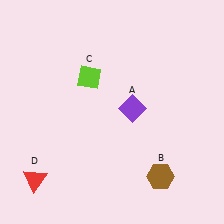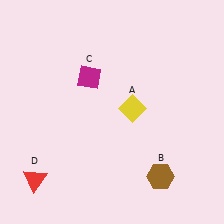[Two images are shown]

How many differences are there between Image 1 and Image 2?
There are 2 differences between the two images.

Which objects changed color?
A changed from purple to yellow. C changed from lime to magenta.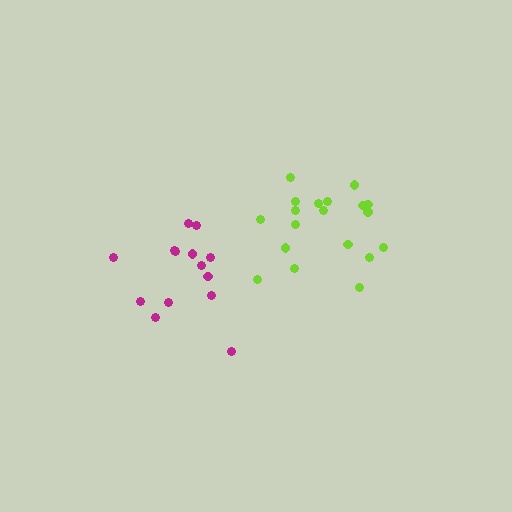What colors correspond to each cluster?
The clusters are colored: lime, magenta.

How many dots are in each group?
Group 1: 19 dots, Group 2: 14 dots (33 total).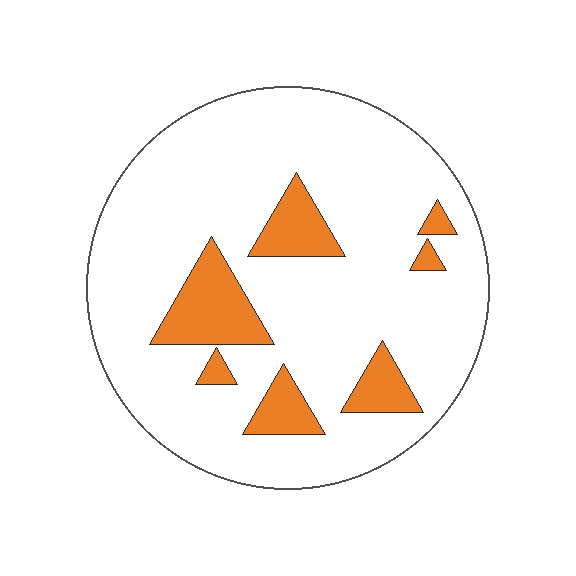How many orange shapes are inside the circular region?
7.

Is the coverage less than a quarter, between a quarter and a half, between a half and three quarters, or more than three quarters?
Less than a quarter.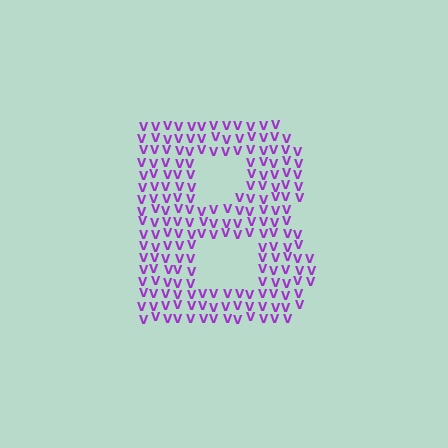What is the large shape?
The large shape is the letter B.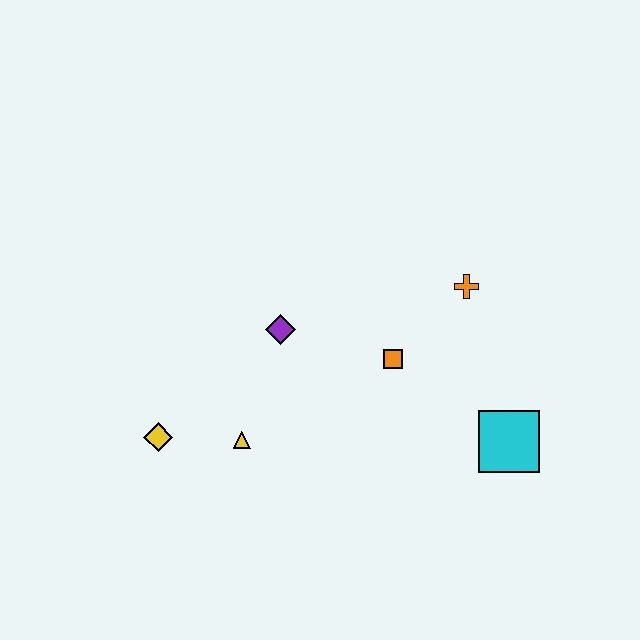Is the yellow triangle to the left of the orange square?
Yes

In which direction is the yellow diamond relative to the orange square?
The yellow diamond is to the left of the orange square.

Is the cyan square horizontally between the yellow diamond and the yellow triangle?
No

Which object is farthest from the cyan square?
The yellow diamond is farthest from the cyan square.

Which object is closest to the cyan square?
The orange square is closest to the cyan square.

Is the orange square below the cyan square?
No